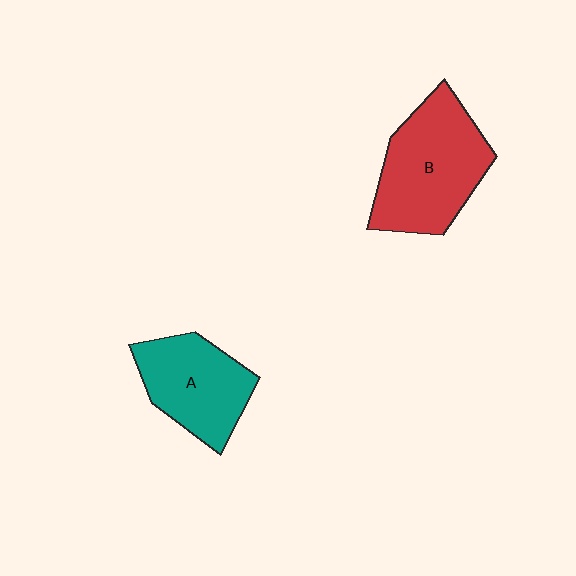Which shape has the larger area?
Shape B (red).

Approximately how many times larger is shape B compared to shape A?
Approximately 1.3 times.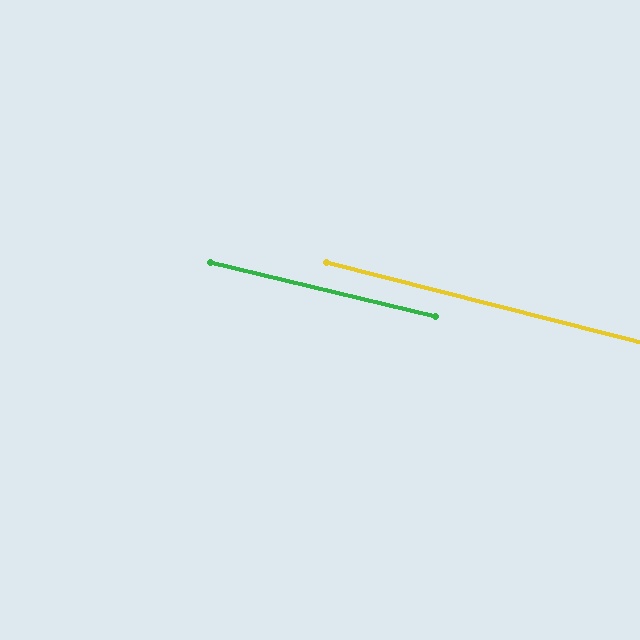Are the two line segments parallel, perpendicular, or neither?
Parallel — their directions differ by only 0.9°.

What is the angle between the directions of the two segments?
Approximately 1 degree.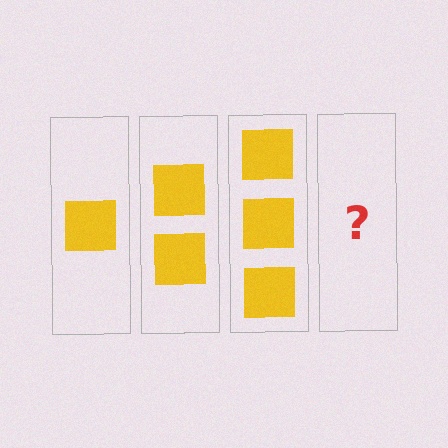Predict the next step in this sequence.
The next step is 4 squares.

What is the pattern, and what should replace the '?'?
The pattern is that each step adds one more square. The '?' should be 4 squares.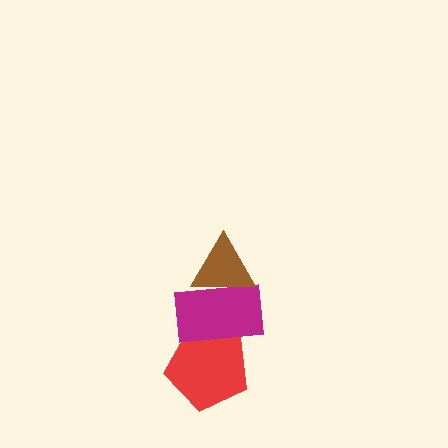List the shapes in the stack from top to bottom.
From top to bottom: the brown triangle, the magenta rectangle, the red pentagon.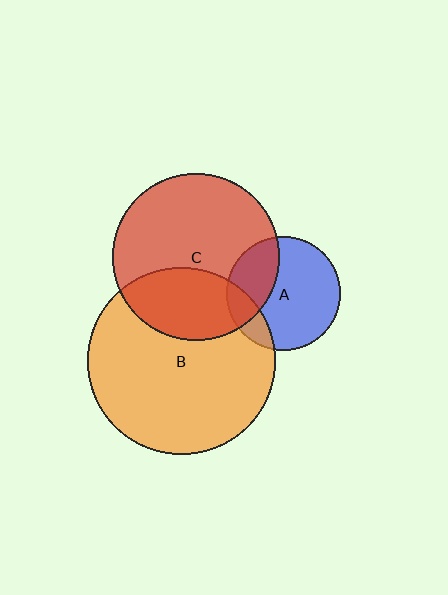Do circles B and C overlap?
Yes.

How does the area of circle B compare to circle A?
Approximately 2.7 times.